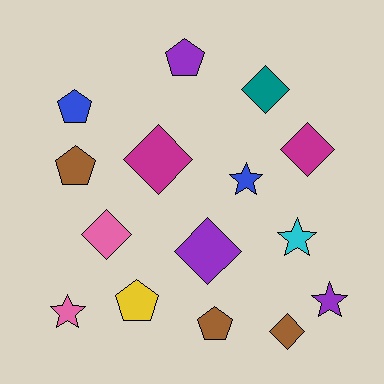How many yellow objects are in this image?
There is 1 yellow object.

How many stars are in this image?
There are 4 stars.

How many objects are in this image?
There are 15 objects.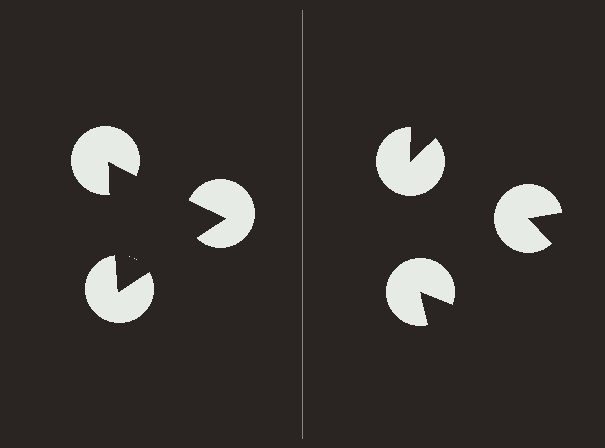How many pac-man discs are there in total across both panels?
6 — 3 on each side.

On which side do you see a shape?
An illusory triangle appears on the left side. On the right side the wedge cuts are rotated, so no coherent shape forms.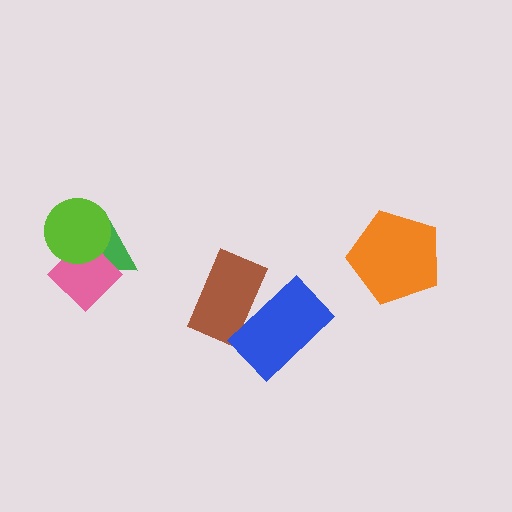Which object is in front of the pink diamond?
The lime circle is in front of the pink diamond.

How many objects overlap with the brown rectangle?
1 object overlaps with the brown rectangle.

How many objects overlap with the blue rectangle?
1 object overlaps with the blue rectangle.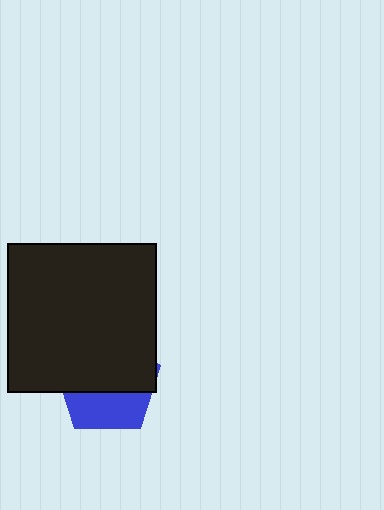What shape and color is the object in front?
The object in front is a black square.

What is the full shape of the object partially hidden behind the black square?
The partially hidden object is a blue pentagon.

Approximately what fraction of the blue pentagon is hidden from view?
Roughly 63% of the blue pentagon is hidden behind the black square.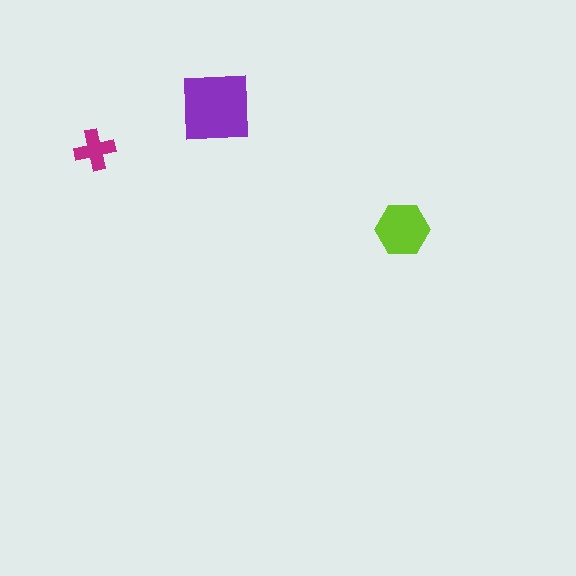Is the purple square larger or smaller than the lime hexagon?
Larger.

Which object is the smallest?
The magenta cross.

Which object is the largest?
The purple square.